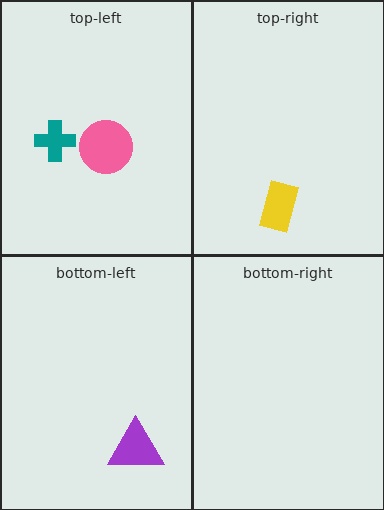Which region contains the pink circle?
The top-left region.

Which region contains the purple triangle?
The bottom-left region.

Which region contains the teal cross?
The top-left region.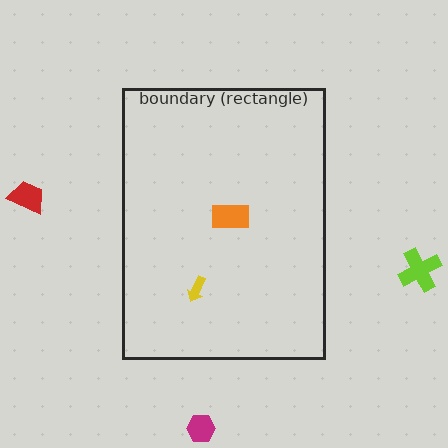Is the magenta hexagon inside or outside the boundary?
Outside.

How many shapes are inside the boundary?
2 inside, 3 outside.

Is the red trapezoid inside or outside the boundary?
Outside.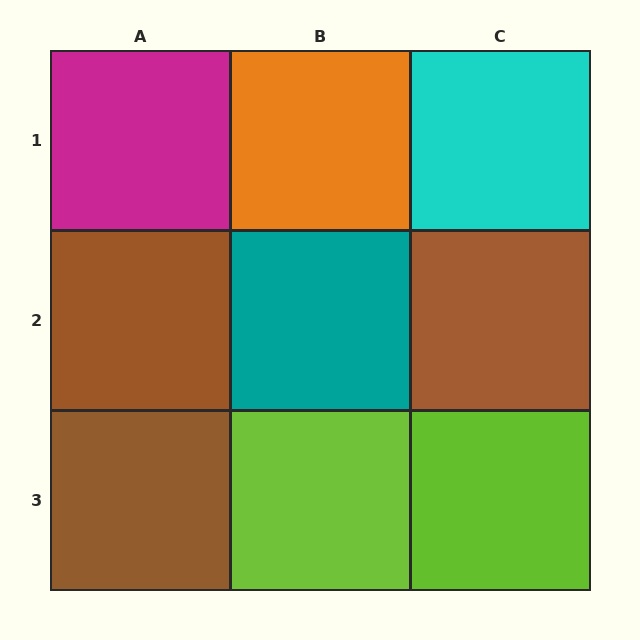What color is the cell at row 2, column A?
Brown.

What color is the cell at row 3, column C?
Lime.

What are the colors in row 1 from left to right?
Magenta, orange, cyan.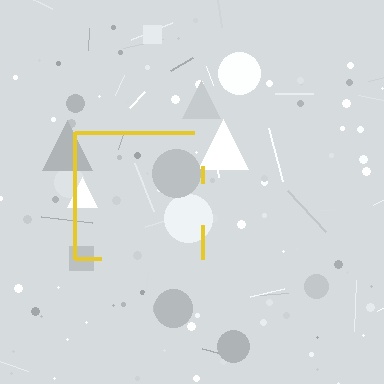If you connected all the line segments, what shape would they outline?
They would outline a square.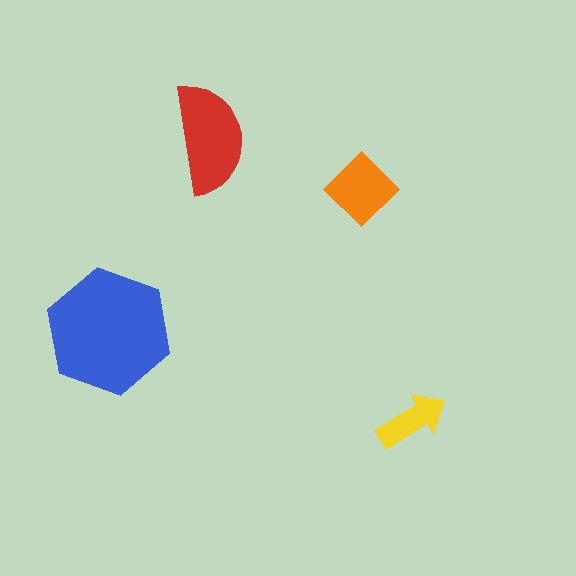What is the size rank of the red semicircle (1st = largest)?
2nd.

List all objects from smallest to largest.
The yellow arrow, the orange diamond, the red semicircle, the blue hexagon.